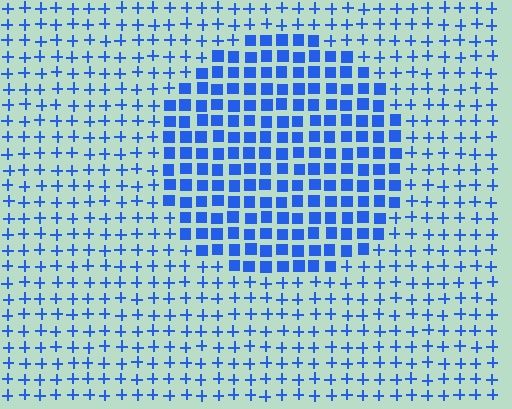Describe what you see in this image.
The image is filled with small blue elements arranged in a uniform grid. A circle-shaped region contains squares, while the surrounding area contains plus signs. The boundary is defined purely by the change in element shape.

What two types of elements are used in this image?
The image uses squares inside the circle region and plus signs outside it.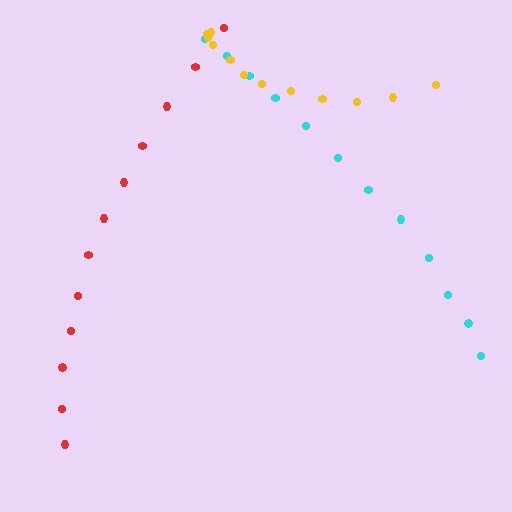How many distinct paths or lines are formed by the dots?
There are 3 distinct paths.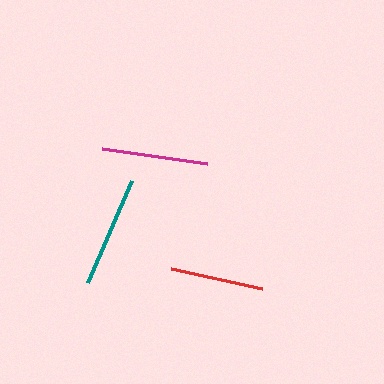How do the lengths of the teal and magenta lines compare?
The teal and magenta lines are approximately the same length.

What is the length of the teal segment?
The teal segment is approximately 112 pixels long.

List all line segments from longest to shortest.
From longest to shortest: teal, magenta, red.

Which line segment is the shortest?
The red line is the shortest at approximately 93 pixels.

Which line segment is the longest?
The teal line is the longest at approximately 112 pixels.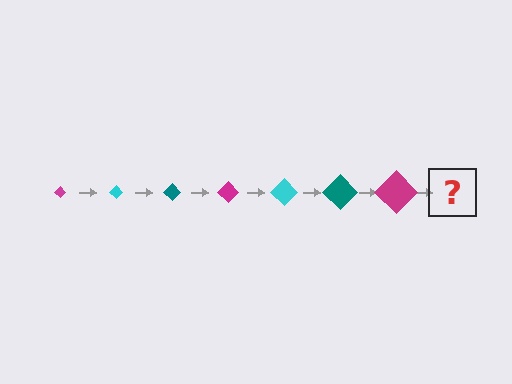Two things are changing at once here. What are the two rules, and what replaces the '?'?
The two rules are that the diamond grows larger each step and the color cycles through magenta, cyan, and teal. The '?' should be a cyan diamond, larger than the previous one.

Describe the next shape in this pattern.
It should be a cyan diamond, larger than the previous one.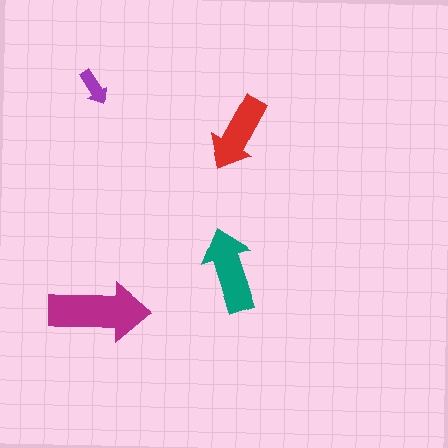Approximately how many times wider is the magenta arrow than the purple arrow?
About 2.5 times wider.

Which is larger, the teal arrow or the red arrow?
The teal one.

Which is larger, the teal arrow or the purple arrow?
The teal one.